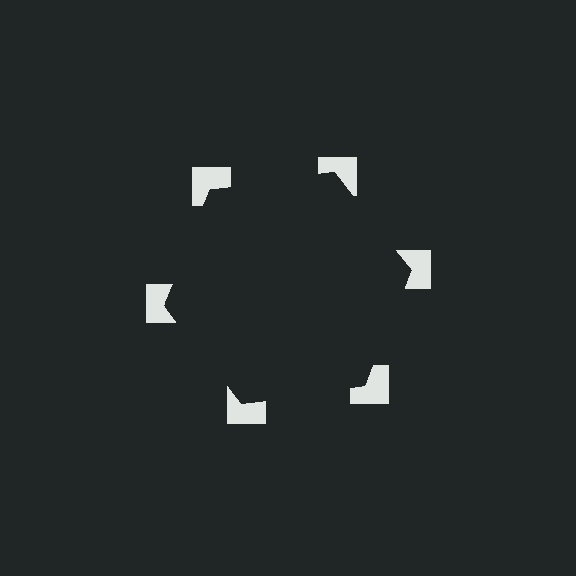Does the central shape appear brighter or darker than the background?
It typically appears slightly darker than the background, even though no actual brightness change is drawn.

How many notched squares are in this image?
There are 6 — one at each vertex of the illusory hexagon.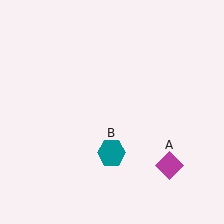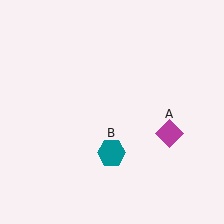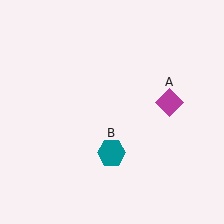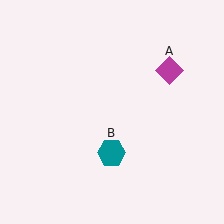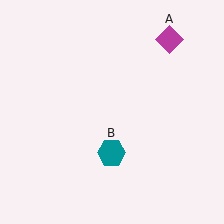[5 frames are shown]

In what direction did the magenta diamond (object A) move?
The magenta diamond (object A) moved up.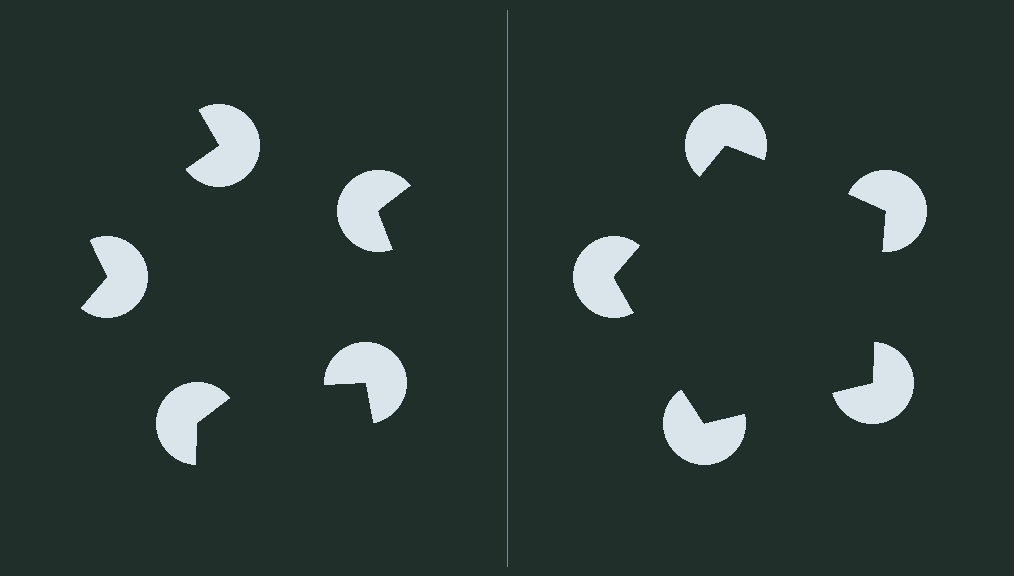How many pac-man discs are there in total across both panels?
10 — 5 on each side.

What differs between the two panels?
The pac-man discs are positioned identically on both sides; only the wedge orientations differ. On the right they align to a pentagon; on the left they are misaligned.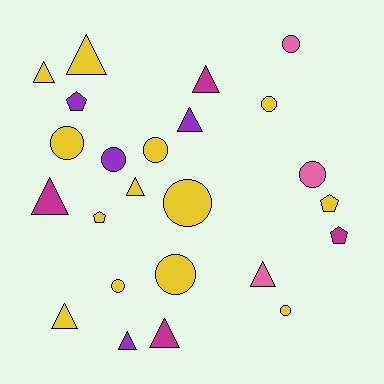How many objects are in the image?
There are 24 objects.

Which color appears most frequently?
Yellow, with 13 objects.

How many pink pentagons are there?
There are no pink pentagons.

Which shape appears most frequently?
Circle, with 10 objects.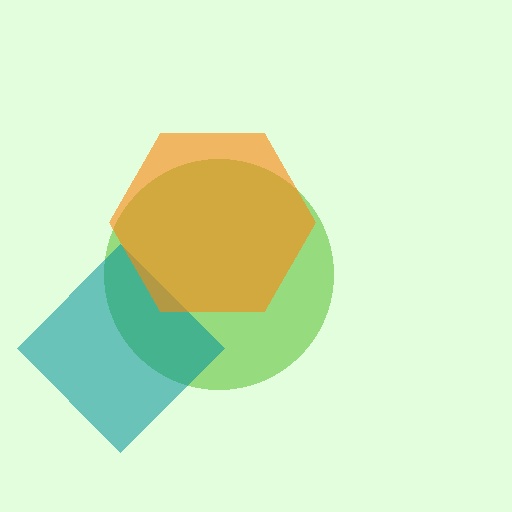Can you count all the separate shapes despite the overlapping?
Yes, there are 3 separate shapes.